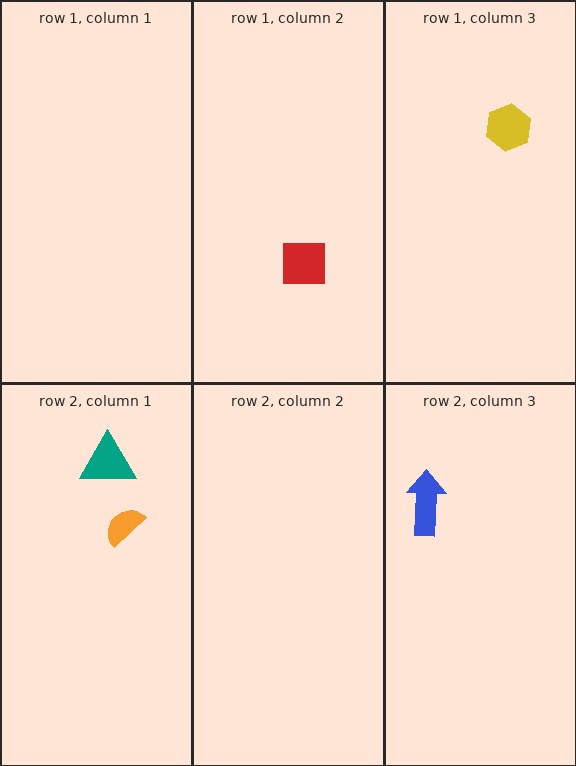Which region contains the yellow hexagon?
The row 1, column 3 region.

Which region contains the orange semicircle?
The row 2, column 1 region.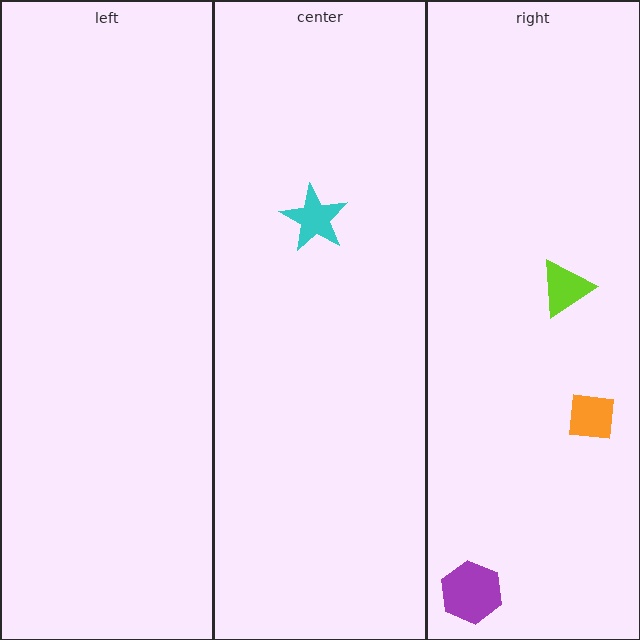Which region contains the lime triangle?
The right region.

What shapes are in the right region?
The purple hexagon, the orange square, the lime triangle.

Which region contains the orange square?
The right region.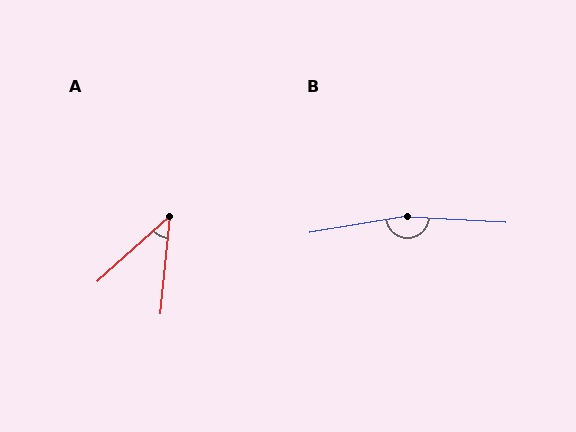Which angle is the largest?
B, at approximately 167 degrees.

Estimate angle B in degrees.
Approximately 167 degrees.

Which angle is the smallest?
A, at approximately 42 degrees.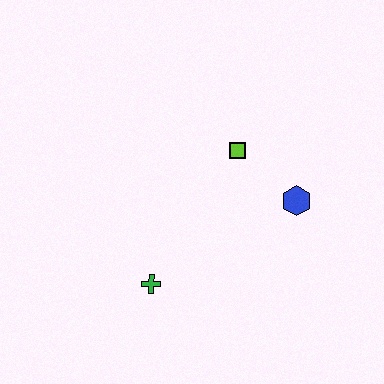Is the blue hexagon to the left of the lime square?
No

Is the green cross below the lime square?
Yes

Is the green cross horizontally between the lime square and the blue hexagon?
No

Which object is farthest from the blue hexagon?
The green cross is farthest from the blue hexagon.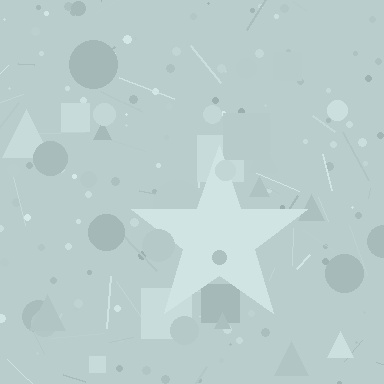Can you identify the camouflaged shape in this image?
The camouflaged shape is a star.